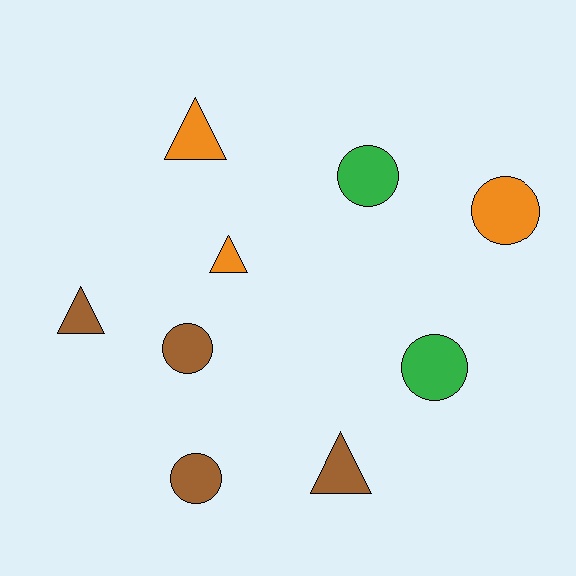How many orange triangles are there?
There are 2 orange triangles.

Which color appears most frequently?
Brown, with 4 objects.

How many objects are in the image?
There are 9 objects.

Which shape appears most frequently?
Circle, with 5 objects.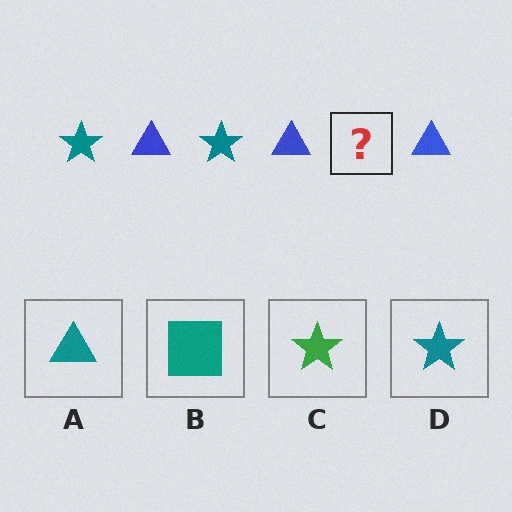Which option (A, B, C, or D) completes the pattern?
D.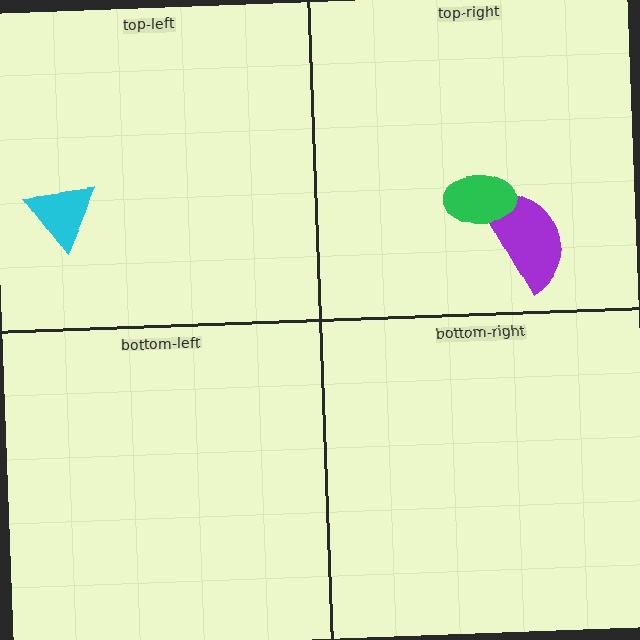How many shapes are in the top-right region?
2.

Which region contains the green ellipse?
The top-right region.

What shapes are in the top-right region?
The purple semicircle, the green ellipse.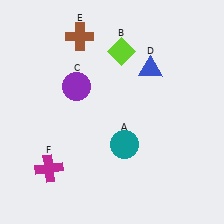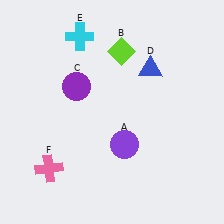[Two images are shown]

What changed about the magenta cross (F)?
In Image 1, F is magenta. In Image 2, it changed to pink.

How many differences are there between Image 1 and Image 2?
There are 3 differences between the two images.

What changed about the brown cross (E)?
In Image 1, E is brown. In Image 2, it changed to cyan.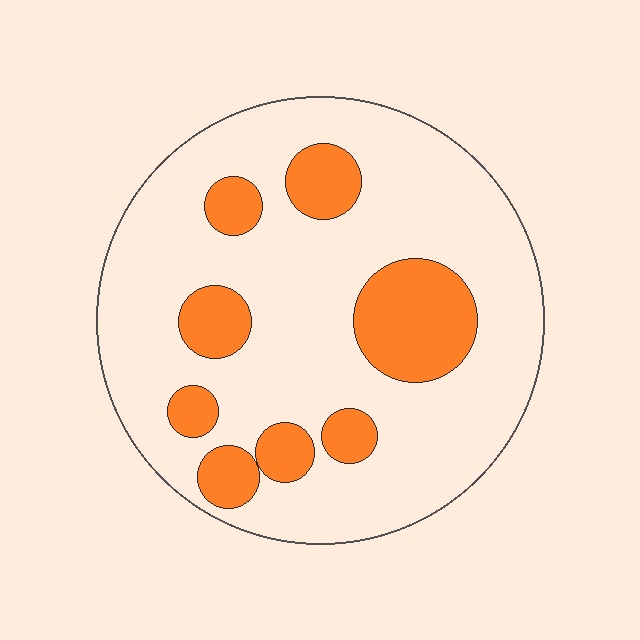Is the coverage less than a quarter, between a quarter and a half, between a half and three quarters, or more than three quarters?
Less than a quarter.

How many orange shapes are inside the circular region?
8.